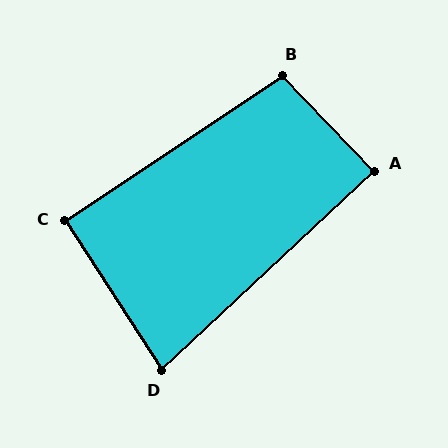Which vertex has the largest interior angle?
B, at approximately 100 degrees.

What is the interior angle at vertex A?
Approximately 89 degrees (approximately right).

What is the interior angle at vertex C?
Approximately 91 degrees (approximately right).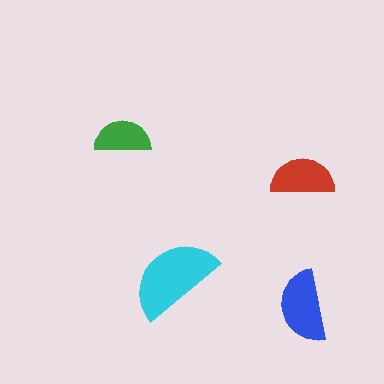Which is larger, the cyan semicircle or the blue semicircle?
The cyan one.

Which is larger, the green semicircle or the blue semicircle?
The blue one.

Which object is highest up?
The green semicircle is topmost.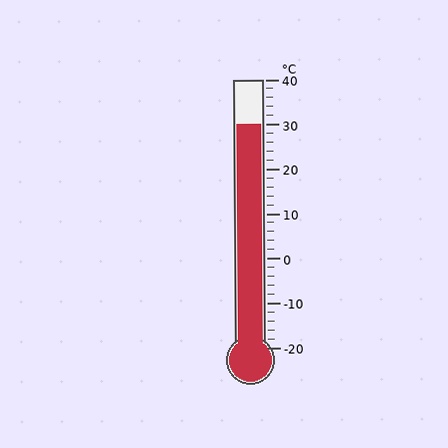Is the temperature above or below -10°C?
The temperature is above -10°C.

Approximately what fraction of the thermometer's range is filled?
The thermometer is filled to approximately 85% of its range.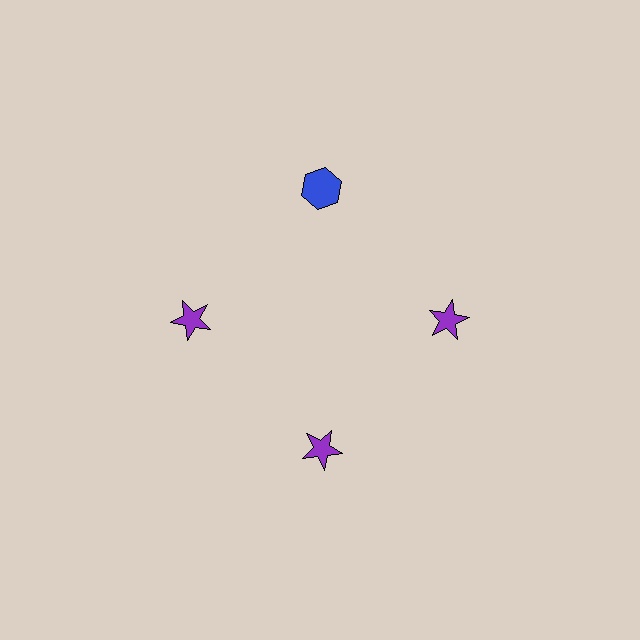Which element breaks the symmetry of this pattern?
The blue hexagon at roughly the 12 o'clock position breaks the symmetry. All other shapes are purple stars.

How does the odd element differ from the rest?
It differs in both color (blue instead of purple) and shape (hexagon instead of star).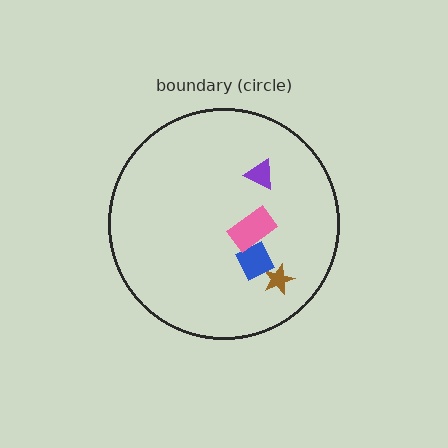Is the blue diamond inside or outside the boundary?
Inside.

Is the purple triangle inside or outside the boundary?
Inside.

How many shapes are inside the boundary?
4 inside, 0 outside.